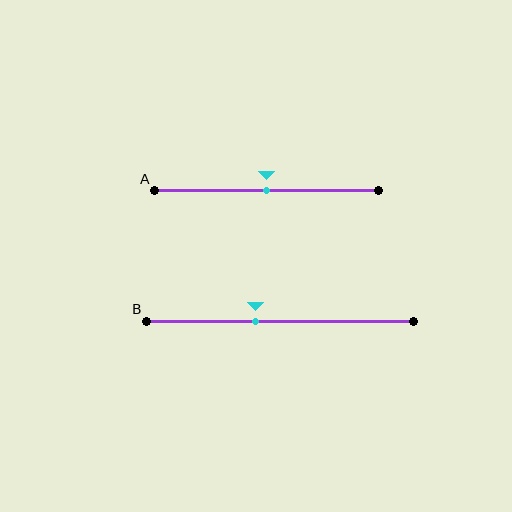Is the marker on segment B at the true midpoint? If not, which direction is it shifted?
No, the marker on segment B is shifted to the left by about 9% of the segment length.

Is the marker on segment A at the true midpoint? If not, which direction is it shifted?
Yes, the marker on segment A is at the true midpoint.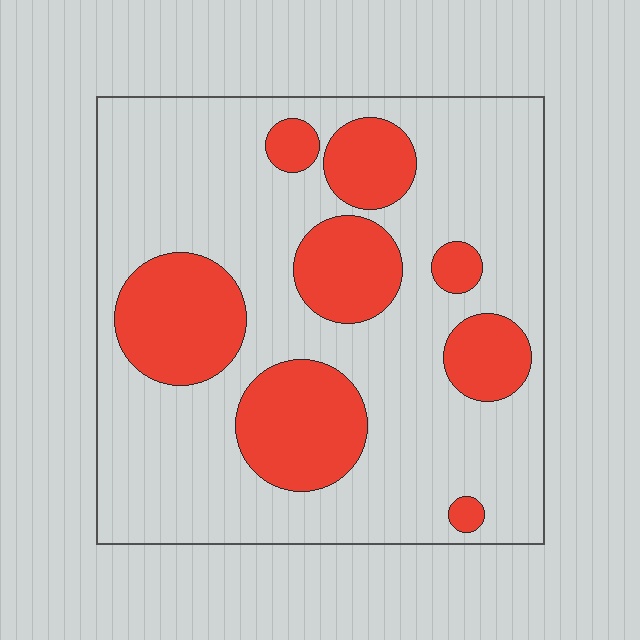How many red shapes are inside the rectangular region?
8.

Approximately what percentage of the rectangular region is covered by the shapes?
Approximately 30%.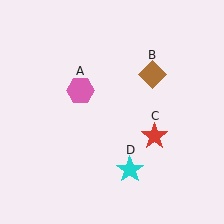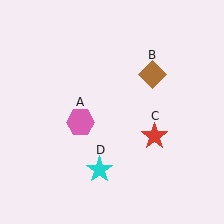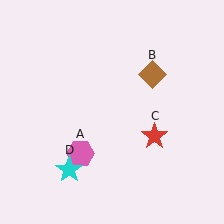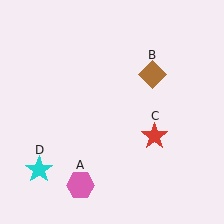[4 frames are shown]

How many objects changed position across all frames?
2 objects changed position: pink hexagon (object A), cyan star (object D).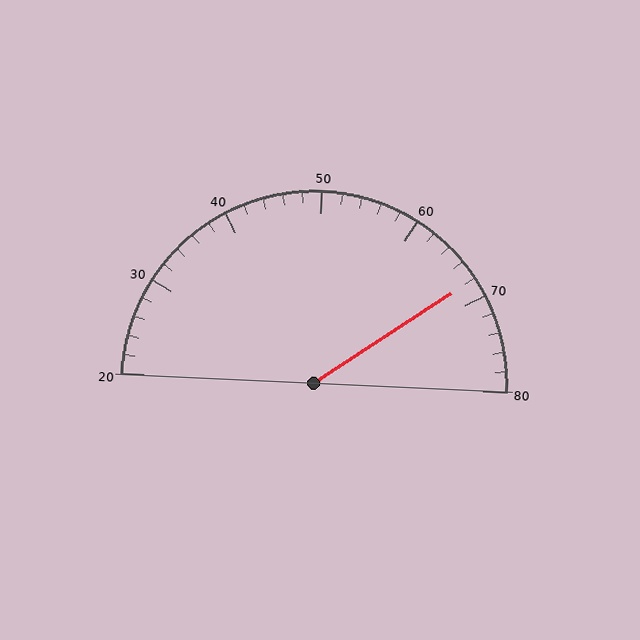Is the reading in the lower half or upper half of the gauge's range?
The reading is in the upper half of the range (20 to 80).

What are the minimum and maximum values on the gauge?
The gauge ranges from 20 to 80.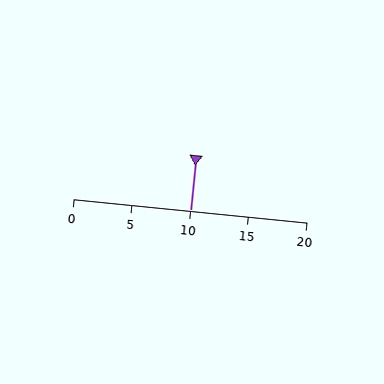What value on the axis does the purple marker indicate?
The marker indicates approximately 10.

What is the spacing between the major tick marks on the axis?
The major ticks are spaced 5 apart.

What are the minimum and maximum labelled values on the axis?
The axis runs from 0 to 20.